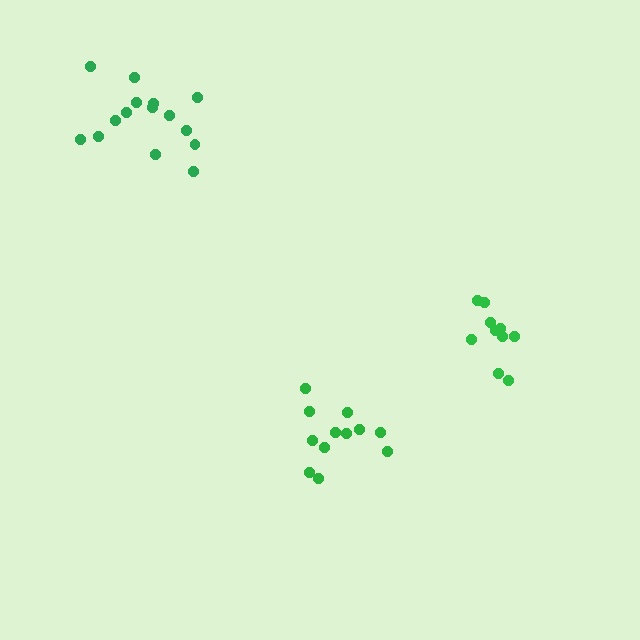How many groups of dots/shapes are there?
There are 3 groups.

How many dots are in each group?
Group 1: 15 dots, Group 2: 13 dots, Group 3: 10 dots (38 total).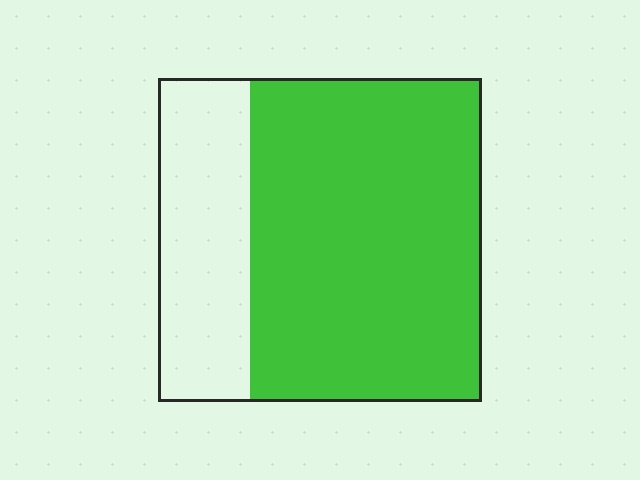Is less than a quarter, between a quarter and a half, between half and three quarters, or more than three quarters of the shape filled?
Between half and three quarters.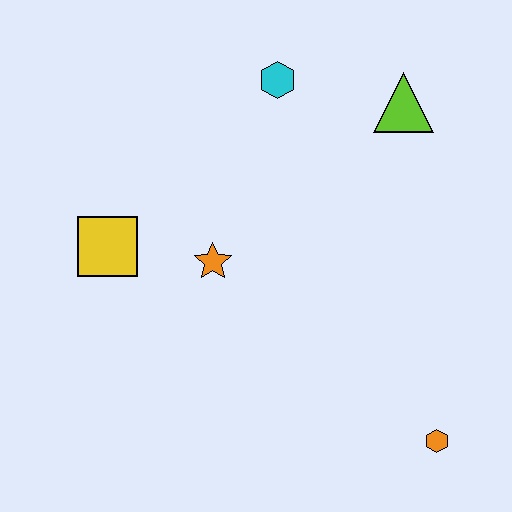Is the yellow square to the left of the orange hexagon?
Yes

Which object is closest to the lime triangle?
The cyan hexagon is closest to the lime triangle.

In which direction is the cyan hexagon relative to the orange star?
The cyan hexagon is above the orange star.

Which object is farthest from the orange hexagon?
The cyan hexagon is farthest from the orange hexagon.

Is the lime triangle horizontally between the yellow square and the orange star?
No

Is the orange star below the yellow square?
Yes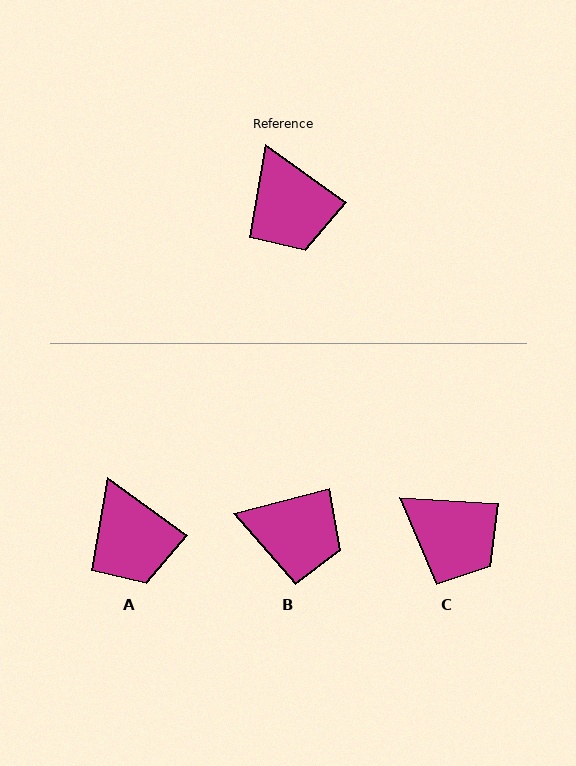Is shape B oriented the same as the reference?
No, it is off by about 51 degrees.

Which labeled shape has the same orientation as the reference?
A.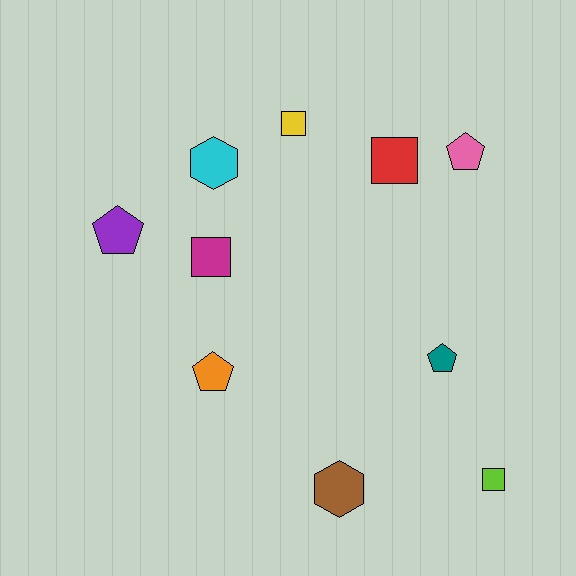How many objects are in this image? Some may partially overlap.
There are 10 objects.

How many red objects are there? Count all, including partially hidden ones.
There is 1 red object.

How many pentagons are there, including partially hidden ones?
There are 4 pentagons.